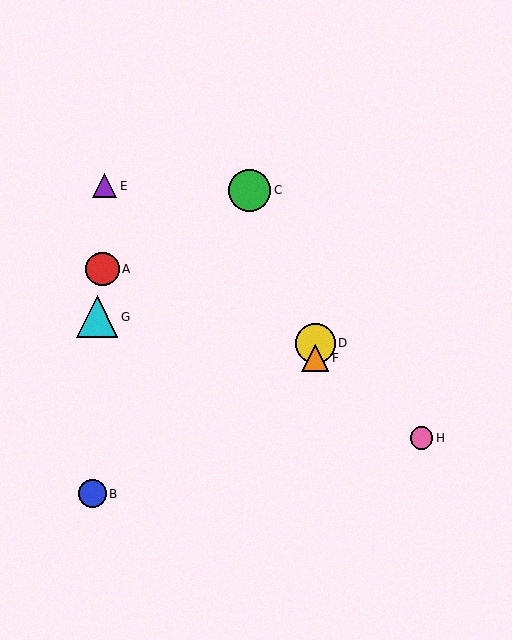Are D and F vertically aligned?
Yes, both are at x≈315.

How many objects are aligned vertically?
2 objects (D, F) are aligned vertically.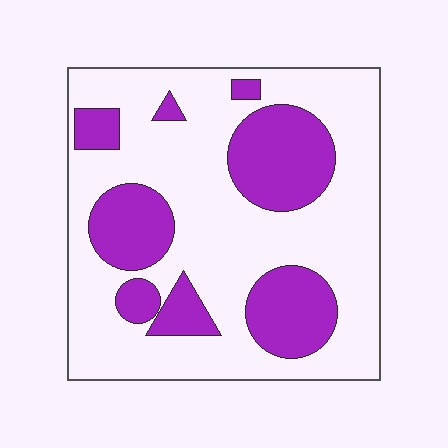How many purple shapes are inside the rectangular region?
8.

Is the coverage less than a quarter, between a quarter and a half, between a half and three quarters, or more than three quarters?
Between a quarter and a half.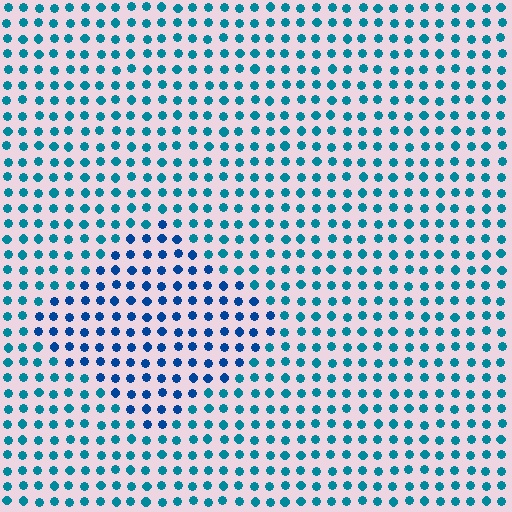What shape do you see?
I see a diamond.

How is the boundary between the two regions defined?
The boundary is defined purely by a slight shift in hue (about 27 degrees). Spacing, size, and orientation are identical on both sides.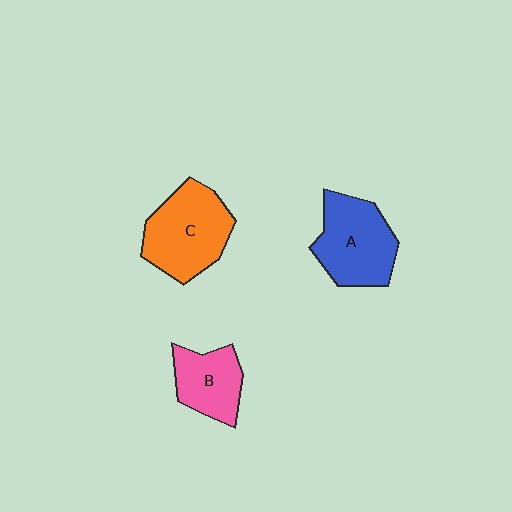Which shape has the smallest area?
Shape B (pink).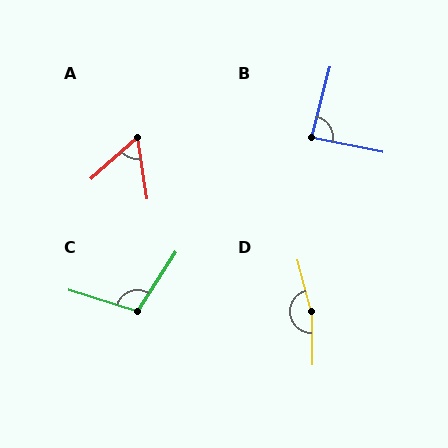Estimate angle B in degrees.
Approximately 87 degrees.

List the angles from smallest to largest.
A (57°), B (87°), C (106°), D (165°).